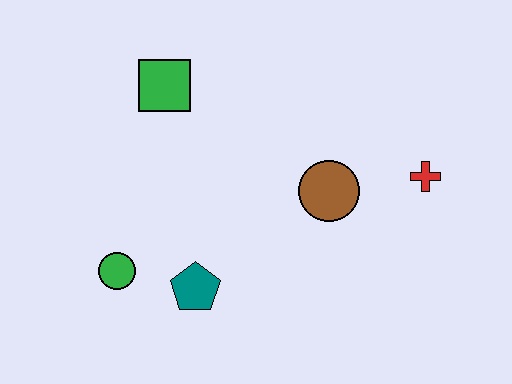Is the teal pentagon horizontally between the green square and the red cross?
Yes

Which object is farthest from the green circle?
The red cross is farthest from the green circle.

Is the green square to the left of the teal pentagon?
Yes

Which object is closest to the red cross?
The brown circle is closest to the red cross.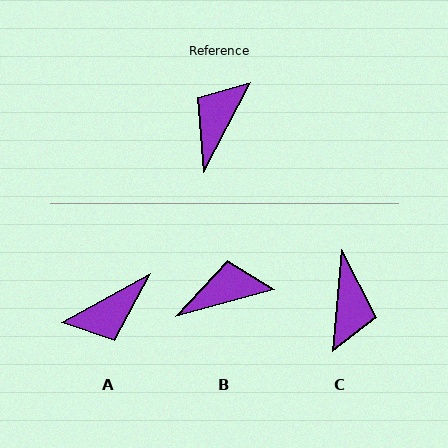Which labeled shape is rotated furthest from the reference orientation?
C, about 157 degrees away.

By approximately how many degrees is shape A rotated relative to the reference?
Approximately 146 degrees counter-clockwise.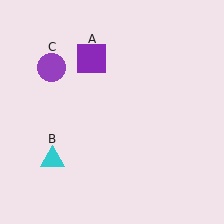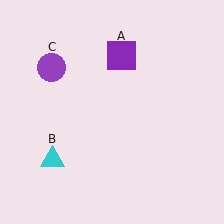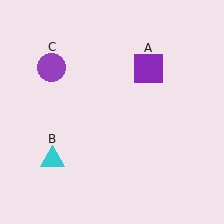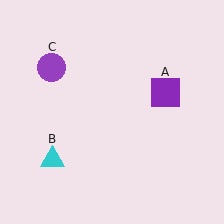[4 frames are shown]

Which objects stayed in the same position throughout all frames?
Cyan triangle (object B) and purple circle (object C) remained stationary.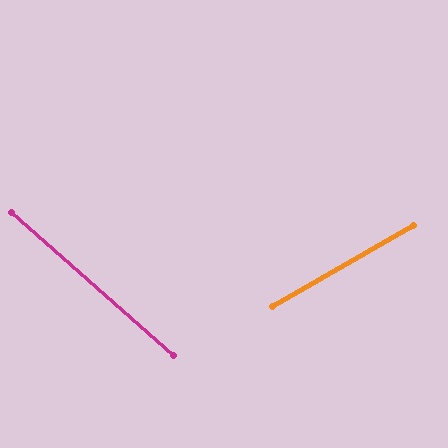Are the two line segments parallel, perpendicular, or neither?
Neither parallel nor perpendicular — they differ by about 71°.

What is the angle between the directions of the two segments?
Approximately 71 degrees.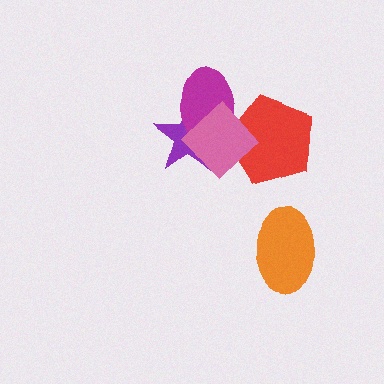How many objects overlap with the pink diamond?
3 objects overlap with the pink diamond.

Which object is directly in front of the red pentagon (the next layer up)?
The magenta ellipse is directly in front of the red pentagon.